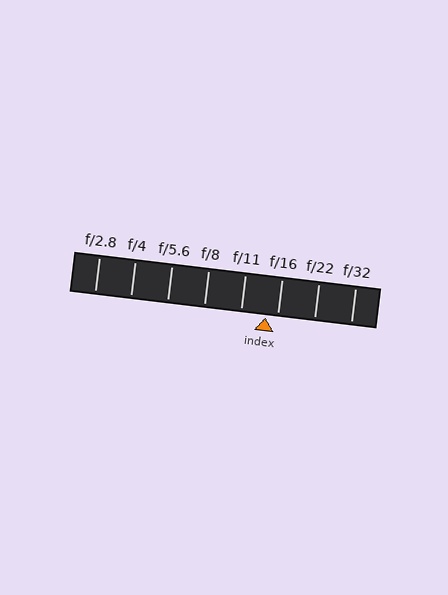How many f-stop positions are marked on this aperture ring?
There are 8 f-stop positions marked.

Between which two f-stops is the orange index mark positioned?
The index mark is between f/11 and f/16.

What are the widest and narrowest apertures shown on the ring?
The widest aperture shown is f/2.8 and the narrowest is f/32.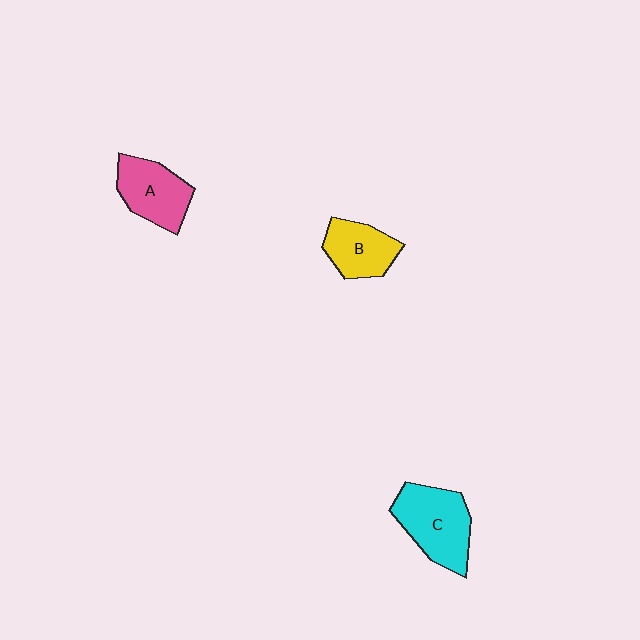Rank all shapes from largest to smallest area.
From largest to smallest: C (cyan), A (pink), B (yellow).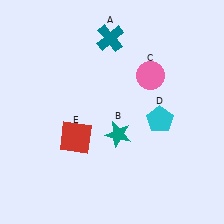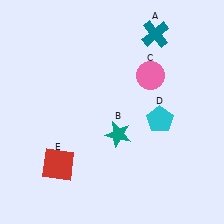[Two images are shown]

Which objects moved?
The objects that moved are: the teal cross (A), the red square (E).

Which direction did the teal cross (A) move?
The teal cross (A) moved right.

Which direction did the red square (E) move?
The red square (E) moved down.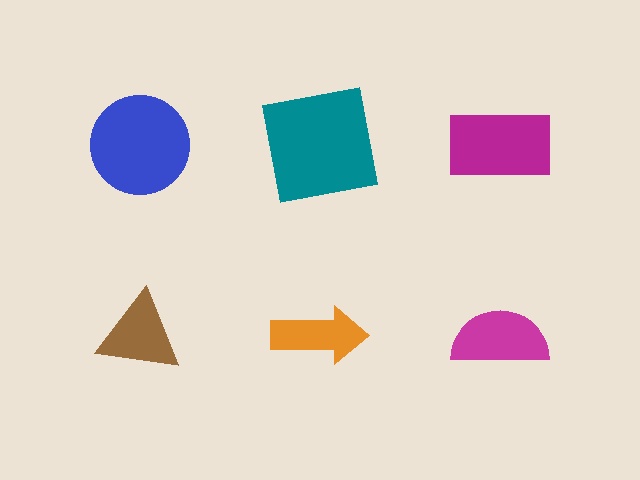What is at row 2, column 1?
A brown triangle.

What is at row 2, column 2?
An orange arrow.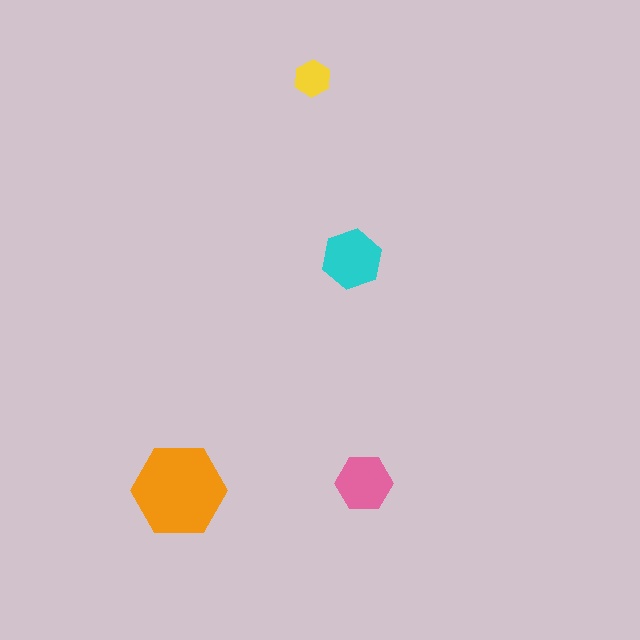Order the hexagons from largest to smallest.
the orange one, the cyan one, the pink one, the yellow one.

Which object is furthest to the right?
The pink hexagon is rightmost.